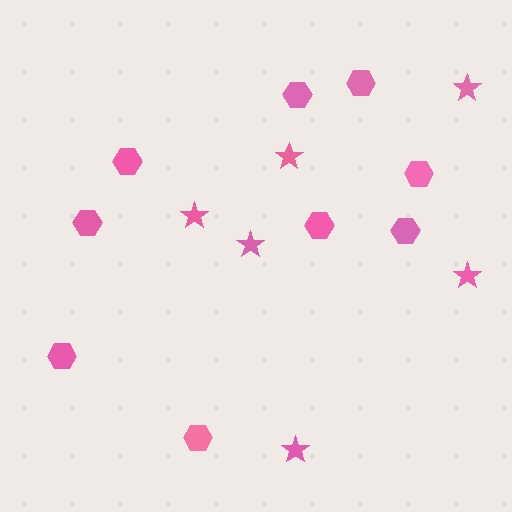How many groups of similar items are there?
There are 2 groups: one group of hexagons (9) and one group of stars (6).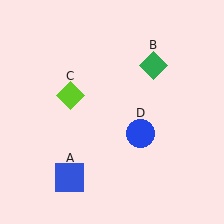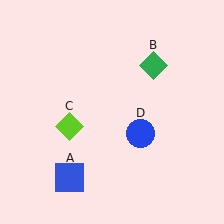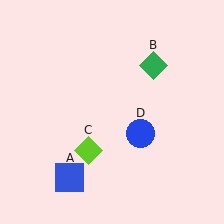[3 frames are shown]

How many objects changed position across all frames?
1 object changed position: lime diamond (object C).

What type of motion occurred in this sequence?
The lime diamond (object C) rotated counterclockwise around the center of the scene.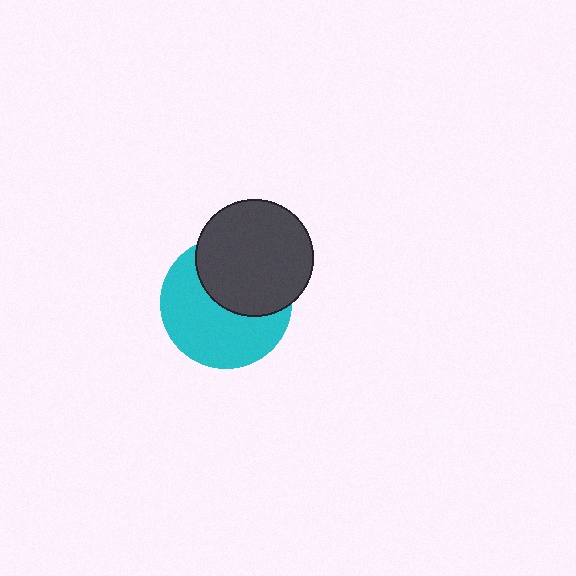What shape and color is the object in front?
The object in front is a dark gray circle.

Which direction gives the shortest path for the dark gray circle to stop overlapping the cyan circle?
Moving up gives the shortest separation.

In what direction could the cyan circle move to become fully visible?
The cyan circle could move down. That would shift it out from behind the dark gray circle entirely.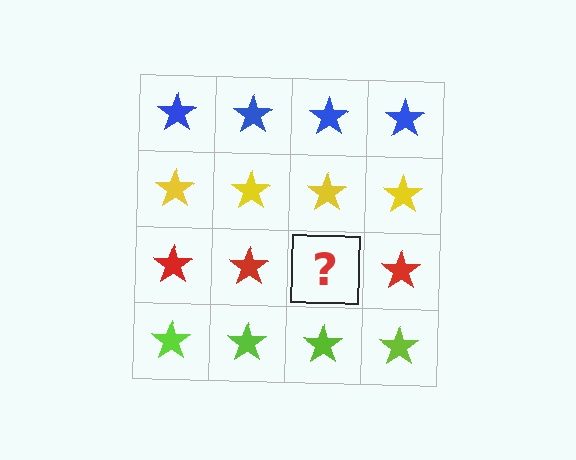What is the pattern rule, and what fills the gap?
The rule is that each row has a consistent color. The gap should be filled with a red star.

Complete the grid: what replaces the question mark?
The question mark should be replaced with a red star.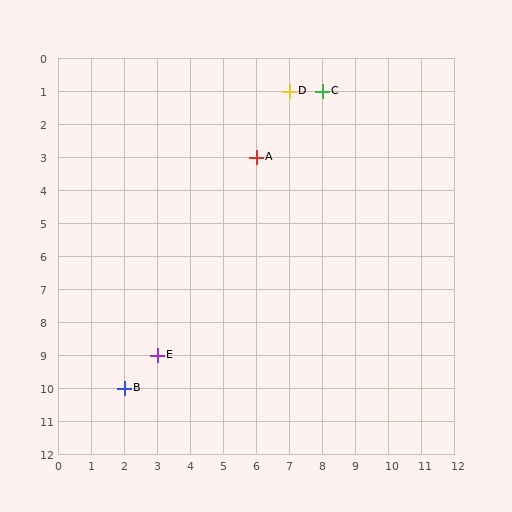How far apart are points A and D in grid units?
Points A and D are 1 column and 2 rows apart (about 2.2 grid units diagonally).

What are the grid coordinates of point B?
Point B is at grid coordinates (2, 10).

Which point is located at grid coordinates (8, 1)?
Point C is at (8, 1).